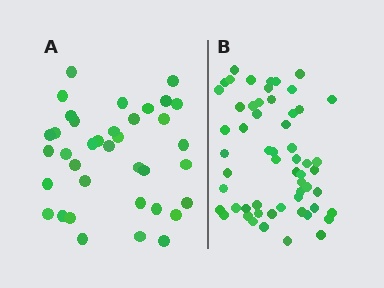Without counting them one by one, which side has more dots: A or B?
Region B (the right region) has more dots.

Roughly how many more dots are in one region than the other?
Region B has approximately 20 more dots than region A.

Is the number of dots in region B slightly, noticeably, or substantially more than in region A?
Region B has substantially more. The ratio is roughly 1.5 to 1.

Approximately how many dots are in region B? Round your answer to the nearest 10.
About 60 dots. (The exact count is 57, which rounds to 60.)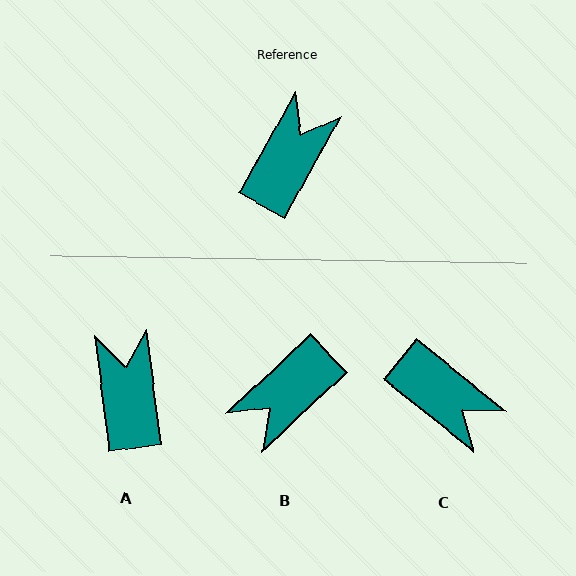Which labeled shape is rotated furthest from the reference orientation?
B, about 162 degrees away.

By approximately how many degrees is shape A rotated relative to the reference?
Approximately 36 degrees counter-clockwise.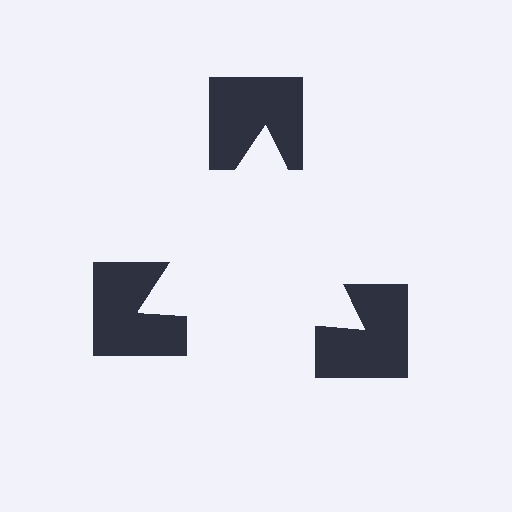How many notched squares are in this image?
There are 3 — one at each vertex of the illusory triangle.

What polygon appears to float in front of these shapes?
An illusory triangle — its edges are inferred from the aligned wedge cuts in the notched squares, not physically drawn.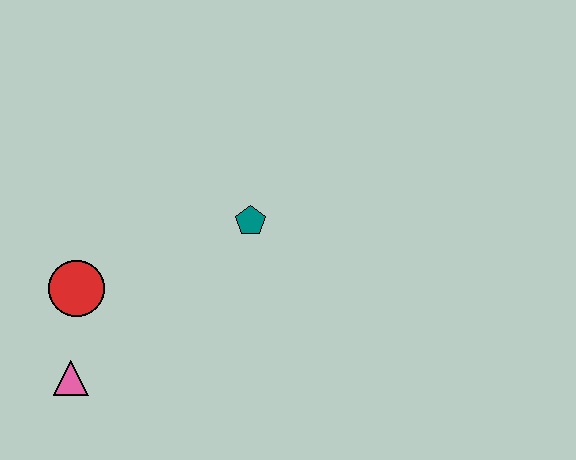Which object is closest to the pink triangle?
The red circle is closest to the pink triangle.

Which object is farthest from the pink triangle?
The teal pentagon is farthest from the pink triangle.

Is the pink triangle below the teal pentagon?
Yes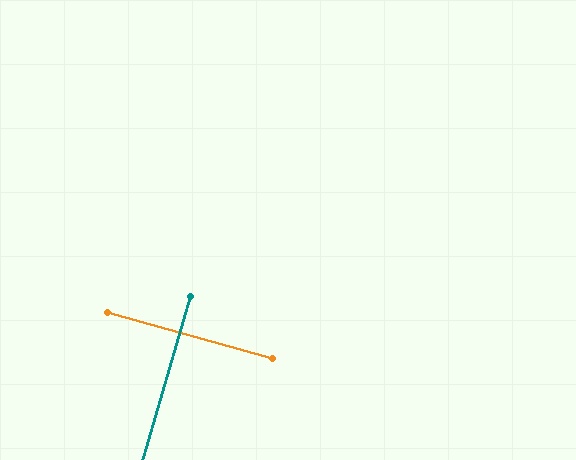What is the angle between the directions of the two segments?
Approximately 89 degrees.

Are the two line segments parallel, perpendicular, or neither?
Perpendicular — they meet at approximately 89°.